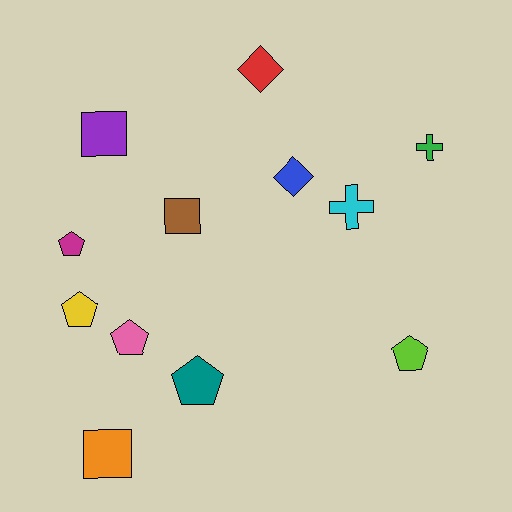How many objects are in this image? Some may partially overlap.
There are 12 objects.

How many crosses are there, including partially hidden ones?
There are 2 crosses.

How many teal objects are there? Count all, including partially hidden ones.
There is 1 teal object.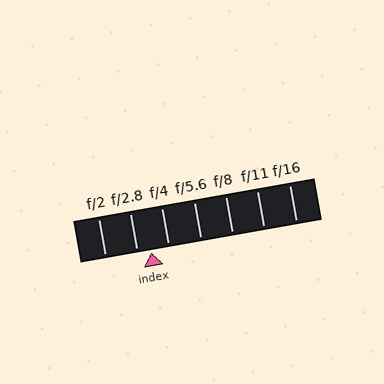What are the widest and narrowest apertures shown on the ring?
The widest aperture shown is f/2 and the narrowest is f/16.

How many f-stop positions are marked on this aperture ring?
There are 7 f-stop positions marked.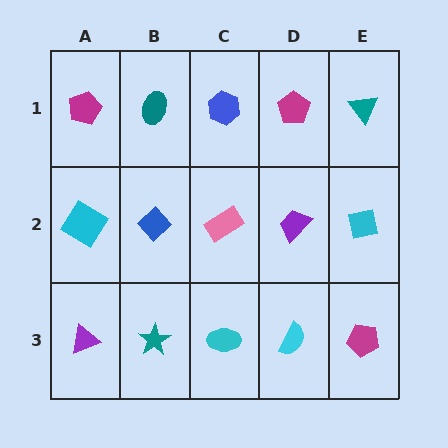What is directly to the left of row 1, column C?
A teal ellipse.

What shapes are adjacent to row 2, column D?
A magenta pentagon (row 1, column D), a cyan semicircle (row 3, column D), a pink rectangle (row 2, column C), a cyan square (row 2, column E).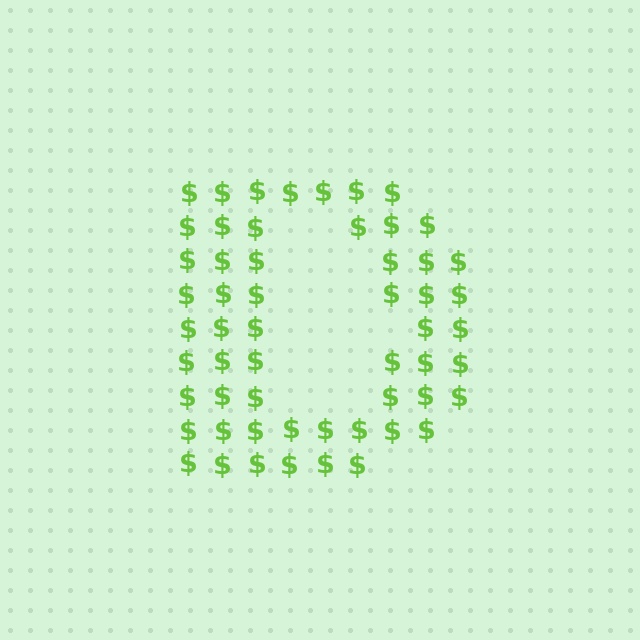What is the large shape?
The large shape is the letter D.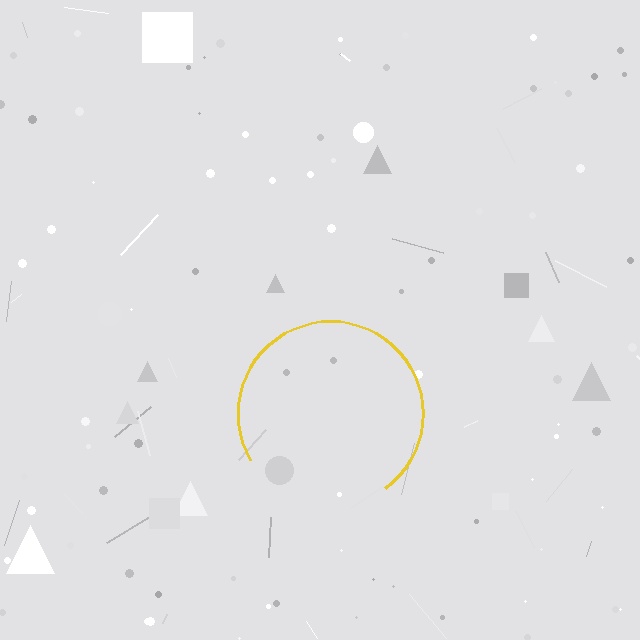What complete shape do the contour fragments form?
The contour fragments form a circle.